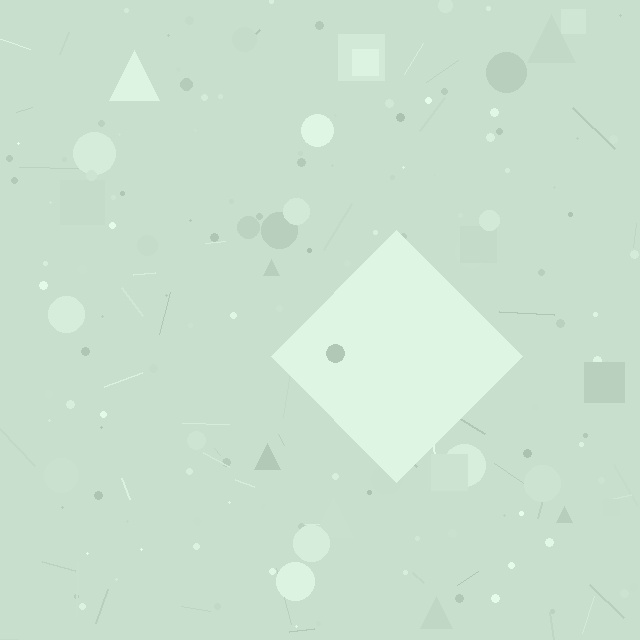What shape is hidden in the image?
A diamond is hidden in the image.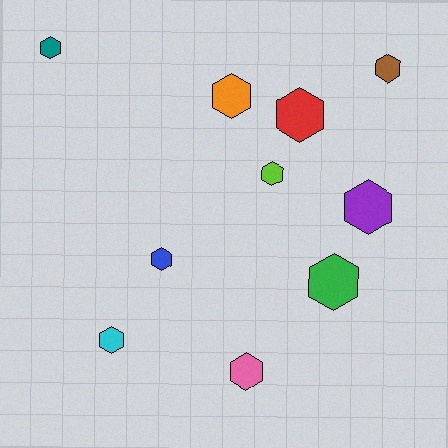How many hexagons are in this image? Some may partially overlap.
There are 10 hexagons.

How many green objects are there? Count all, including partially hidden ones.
There is 1 green object.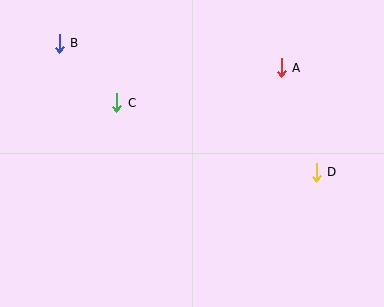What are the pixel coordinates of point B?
Point B is at (59, 43).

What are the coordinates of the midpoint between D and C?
The midpoint between D and C is at (216, 138).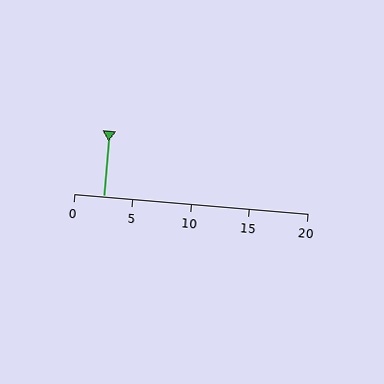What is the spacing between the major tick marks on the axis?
The major ticks are spaced 5 apart.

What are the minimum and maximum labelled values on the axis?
The axis runs from 0 to 20.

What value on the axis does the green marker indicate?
The marker indicates approximately 2.5.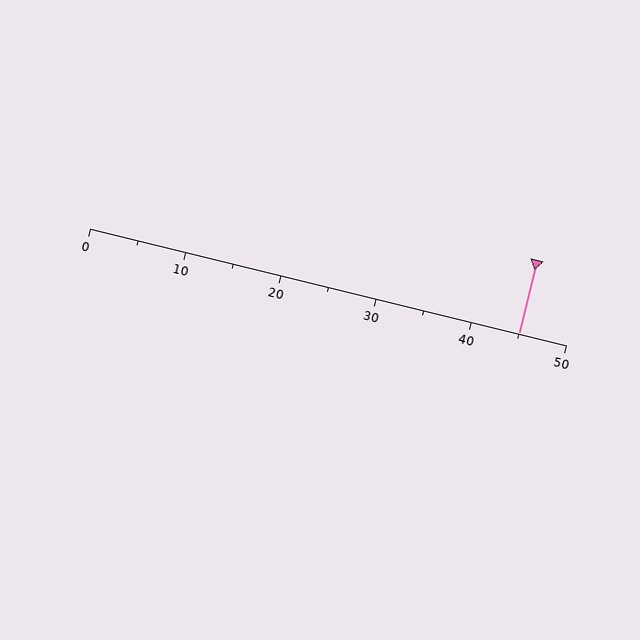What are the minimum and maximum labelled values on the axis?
The axis runs from 0 to 50.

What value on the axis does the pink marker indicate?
The marker indicates approximately 45.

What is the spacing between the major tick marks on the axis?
The major ticks are spaced 10 apart.